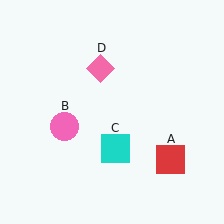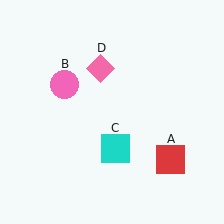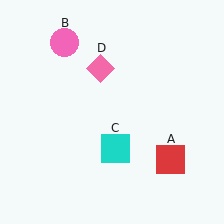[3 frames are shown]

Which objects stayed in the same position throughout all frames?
Red square (object A) and cyan square (object C) and pink diamond (object D) remained stationary.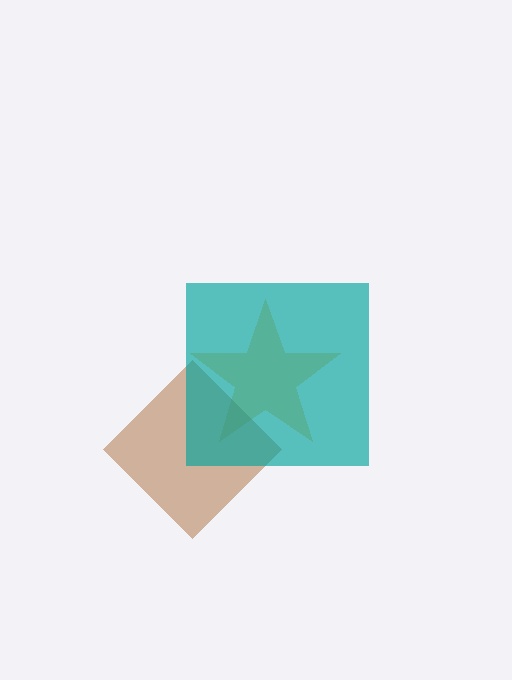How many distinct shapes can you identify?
There are 3 distinct shapes: an orange star, a brown diamond, a teal square.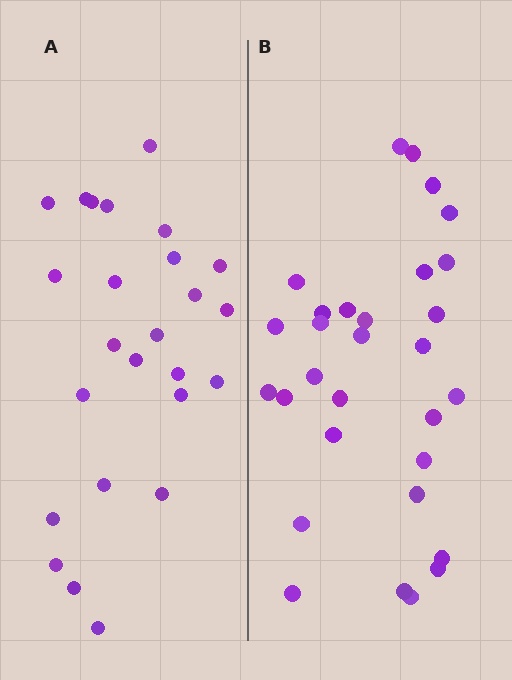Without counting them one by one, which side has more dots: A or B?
Region B (the right region) has more dots.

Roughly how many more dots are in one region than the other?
Region B has about 5 more dots than region A.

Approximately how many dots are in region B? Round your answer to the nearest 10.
About 30 dots.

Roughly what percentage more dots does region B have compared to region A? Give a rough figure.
About 20% more.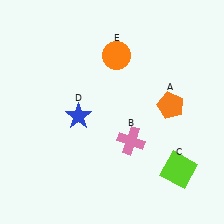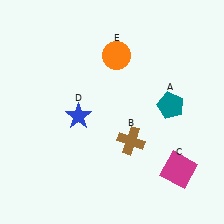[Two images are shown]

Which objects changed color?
A changed from orange to teal. B changed from pink to brown. C changed from lime to magenta.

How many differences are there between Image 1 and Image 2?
There are 3 differences between the two images.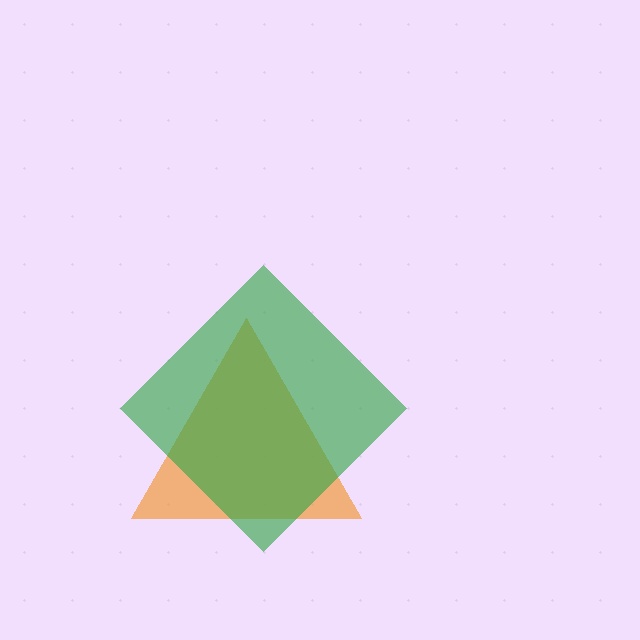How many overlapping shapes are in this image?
There are 2 overlapping shapes in the image.